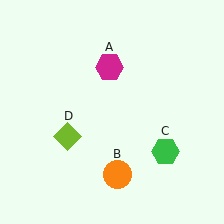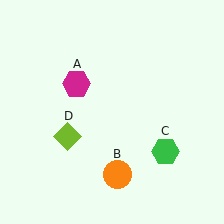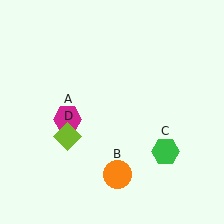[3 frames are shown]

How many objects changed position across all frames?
1 object changed position: magenta hexagon (object A).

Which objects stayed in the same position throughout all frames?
Orange circle (object B) and green hexagon (object C) and lime diamond (object D) remained stationary.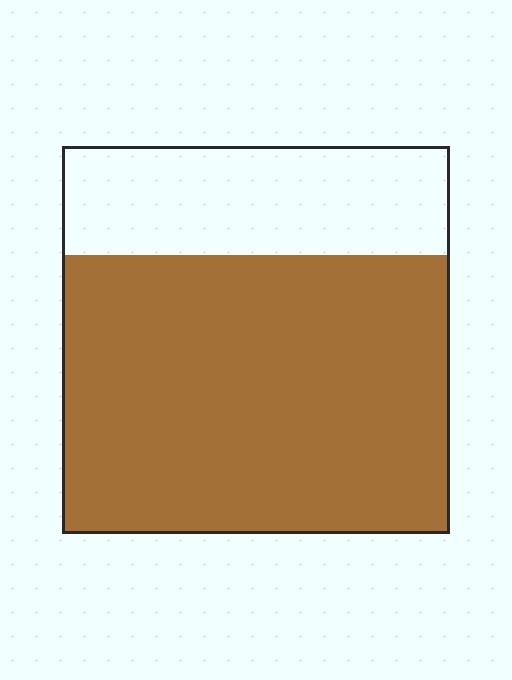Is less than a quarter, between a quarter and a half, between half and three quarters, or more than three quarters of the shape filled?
Between half and three quarters.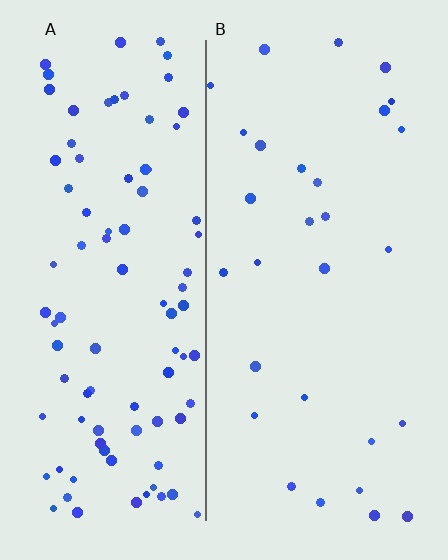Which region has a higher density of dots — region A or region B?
A (the left).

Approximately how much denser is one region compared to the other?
Approximately 3.2× — region A over region B.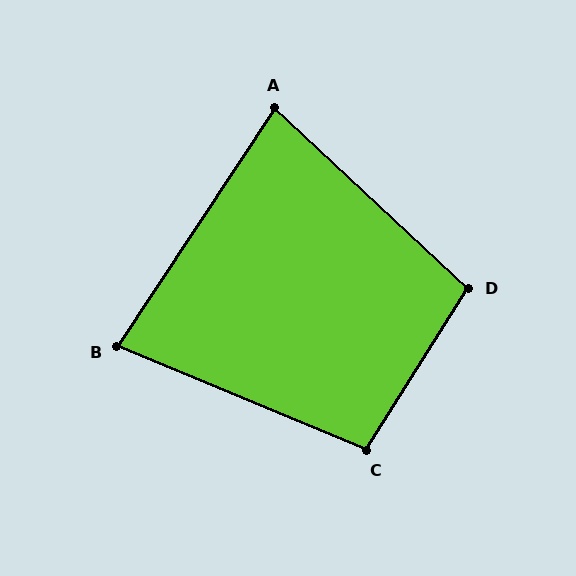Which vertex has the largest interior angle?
D, at approximately 101 degrees.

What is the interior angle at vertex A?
Approximately 80 degrees (acute).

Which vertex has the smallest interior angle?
B, at approximately 79 degrees.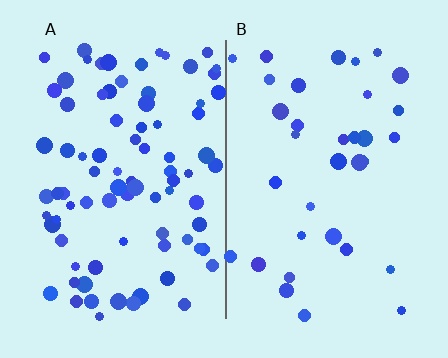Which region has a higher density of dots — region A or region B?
A (the left).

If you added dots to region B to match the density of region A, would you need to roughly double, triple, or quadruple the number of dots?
Approximately double.